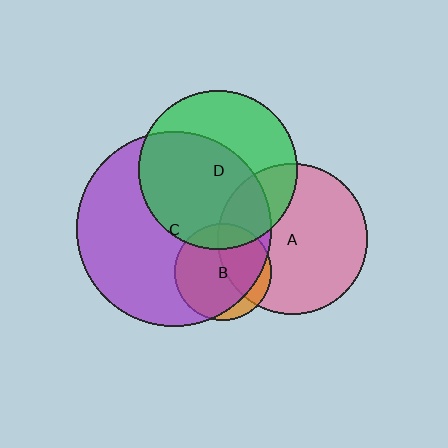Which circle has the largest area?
Circle C (purple).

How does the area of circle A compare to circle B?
Approximately 2.4 times.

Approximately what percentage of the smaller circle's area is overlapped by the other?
Approximately 25%.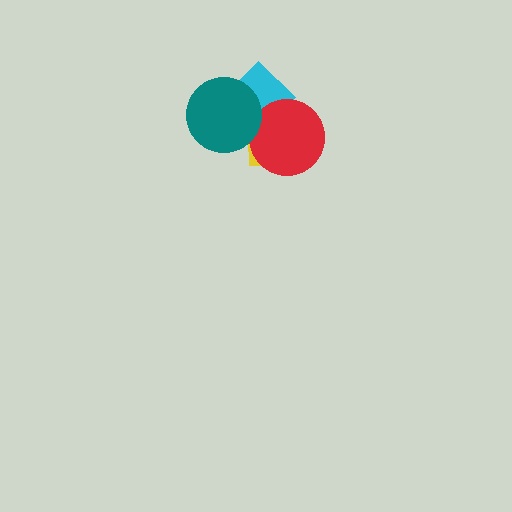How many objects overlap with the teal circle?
3 objects overlap with the teal circle.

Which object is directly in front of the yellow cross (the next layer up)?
The cyan diamond is directly in front of the yellow cross.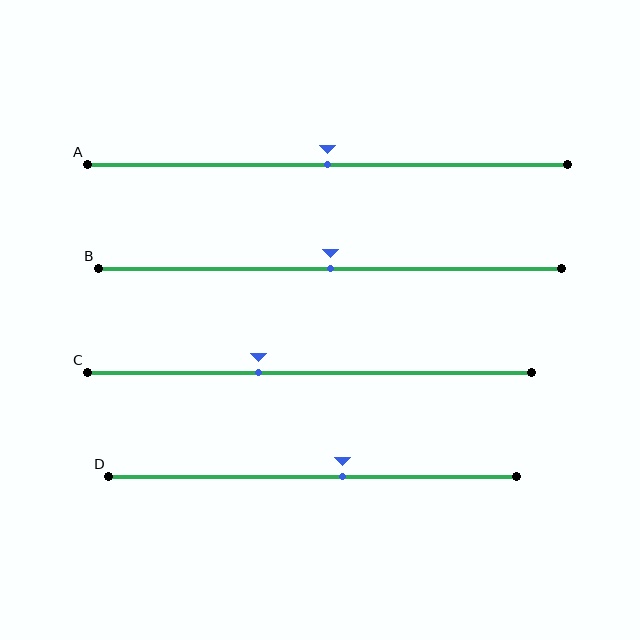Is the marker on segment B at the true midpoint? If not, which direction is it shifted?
Yes, the marker on segment B is at the true midpoint.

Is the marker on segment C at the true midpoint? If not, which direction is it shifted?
No, the marker on segment C is shifted to the left by about 12% of the segment length.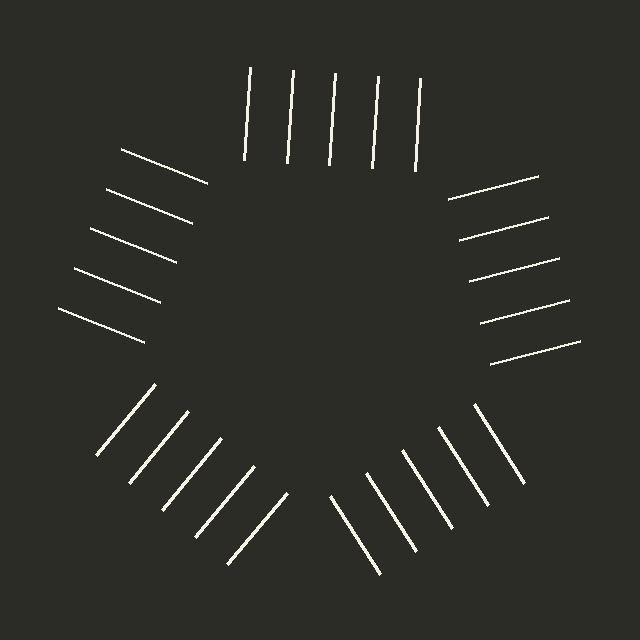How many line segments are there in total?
25 — 5 along each of the 5 edges.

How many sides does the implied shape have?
5 sides — the line-ends trace a pentagon.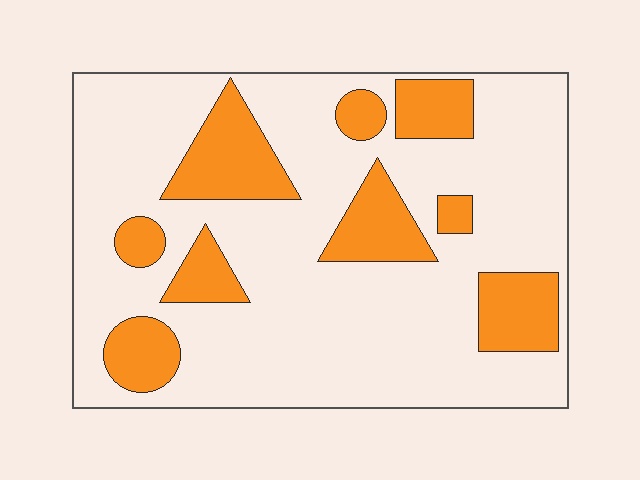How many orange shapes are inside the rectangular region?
9.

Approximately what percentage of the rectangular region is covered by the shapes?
Approximately 25%.